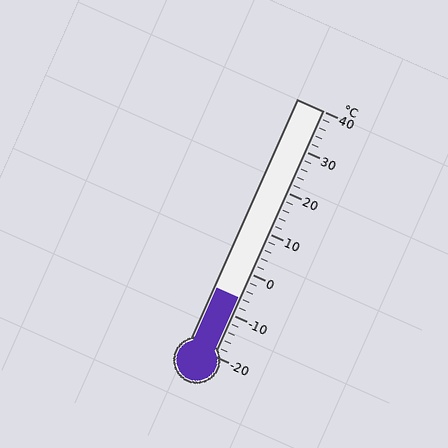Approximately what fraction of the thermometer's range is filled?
The thermometer is filled to approximately 25% of its range.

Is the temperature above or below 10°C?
The temperature is below 10°C.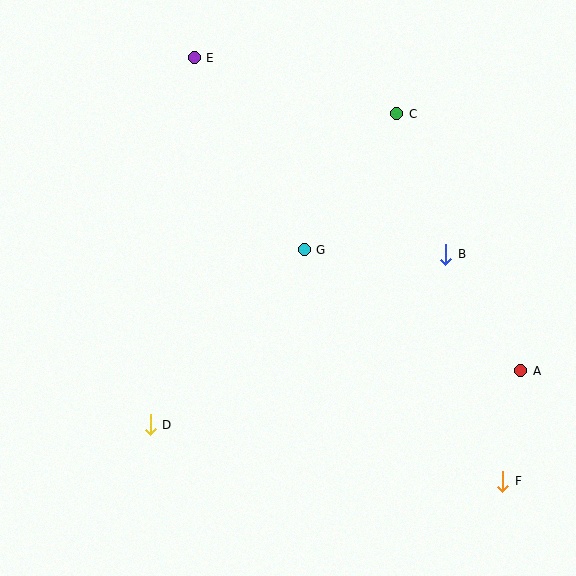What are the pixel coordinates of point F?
Point F is at (503, 481).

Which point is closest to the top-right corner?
Point C is closest to the top-right corner.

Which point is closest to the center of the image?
Point G at (304, 250) is closest to the center.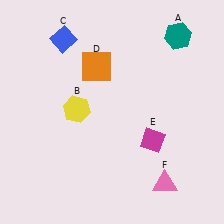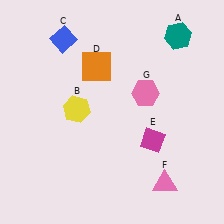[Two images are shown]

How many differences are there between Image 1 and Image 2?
There is 1 difference between the two images.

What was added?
A pink hexagon (G) was added in Image 2.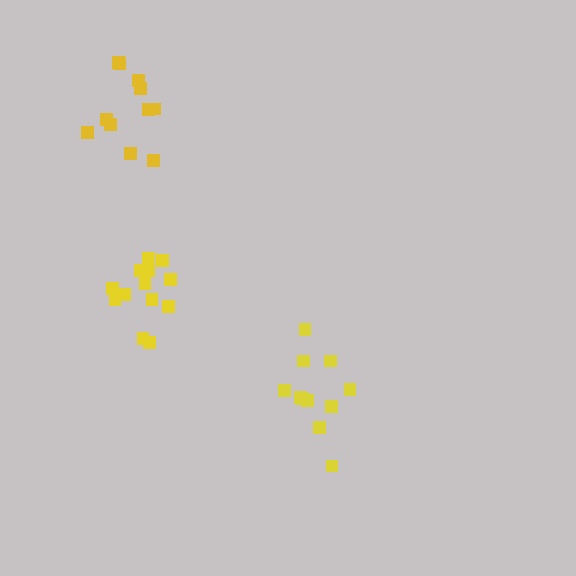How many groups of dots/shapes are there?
There are 3 groups.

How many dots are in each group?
Group 1: 11 dots, Group 2: 11 dots, Group 3: 13 dots (35 total).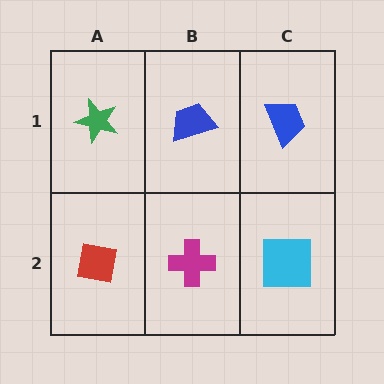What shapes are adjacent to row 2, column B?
A blue trapezoid (row 1, column B), a red square (row 2, column A), a cyan square (row 2, column C).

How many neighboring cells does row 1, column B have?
3.